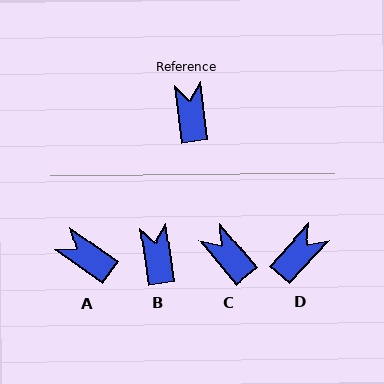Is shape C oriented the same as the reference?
No, it is off by about 32 degrees.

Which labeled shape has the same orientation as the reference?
B.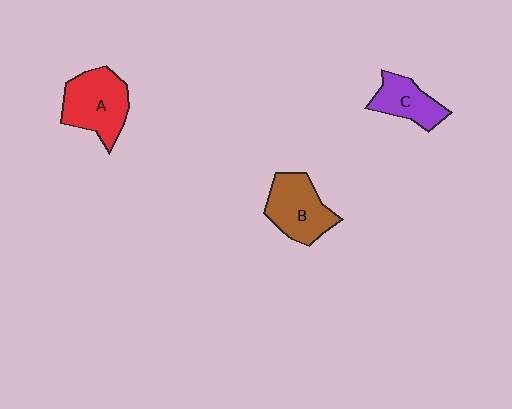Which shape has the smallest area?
Shape C (purple).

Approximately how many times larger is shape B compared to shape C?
Approximately 1.4 times.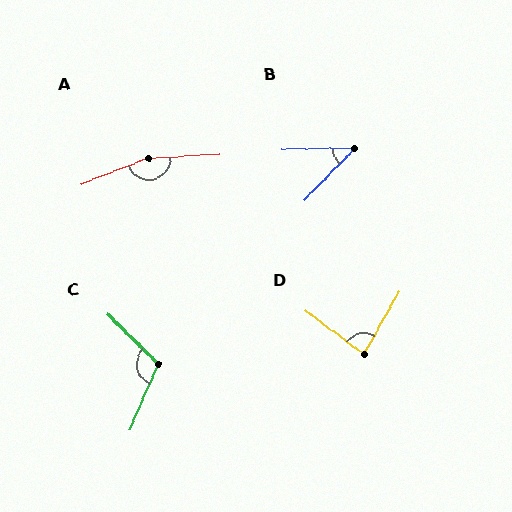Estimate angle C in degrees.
Approximately 111 degrees.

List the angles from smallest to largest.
B (46°), D (82°), C (111°), A (162°).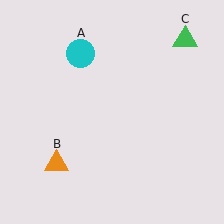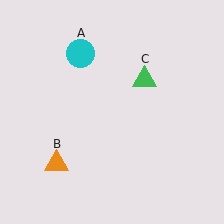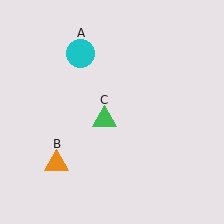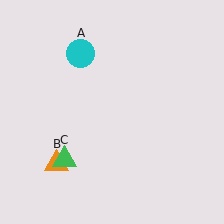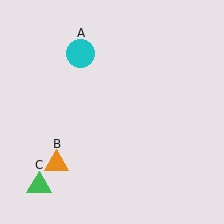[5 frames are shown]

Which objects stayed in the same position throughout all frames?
Cyan circle (object A) and orange triangle (object B) remained stationary.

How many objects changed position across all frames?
1 object changed position: green triangle (object C).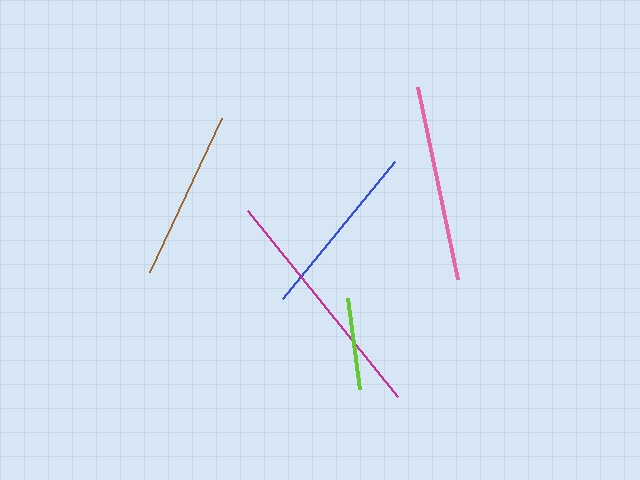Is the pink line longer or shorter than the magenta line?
The magenta line is longer than the pink line.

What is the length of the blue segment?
The blue segment is approximately 178 pixels long.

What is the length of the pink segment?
The pink segment is approximately 196 pixels long.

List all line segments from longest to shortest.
From longest to shortest: magenta, pink, blue, brown, lime.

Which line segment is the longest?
The magenta line is the longest at approximately 238 pixels.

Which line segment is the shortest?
The lime line is the shortest at approximately 92 pixels.